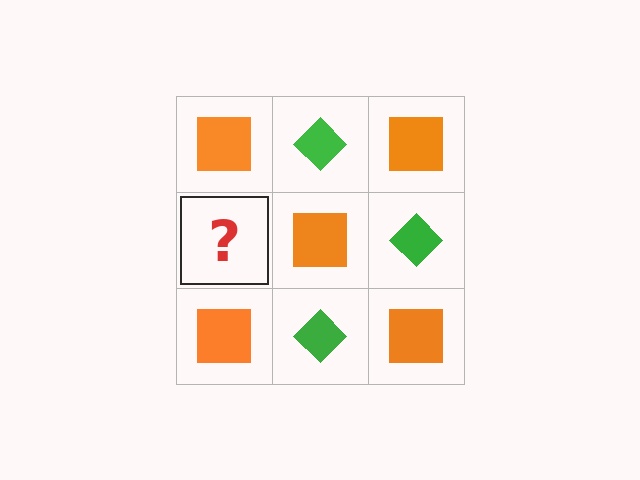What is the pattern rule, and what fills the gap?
The rule is that it alternates orange square and green diamond in a checkerboard pattern. The gap should be filled with a green diamond.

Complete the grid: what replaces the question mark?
The question mark should be replaced with a green diamond.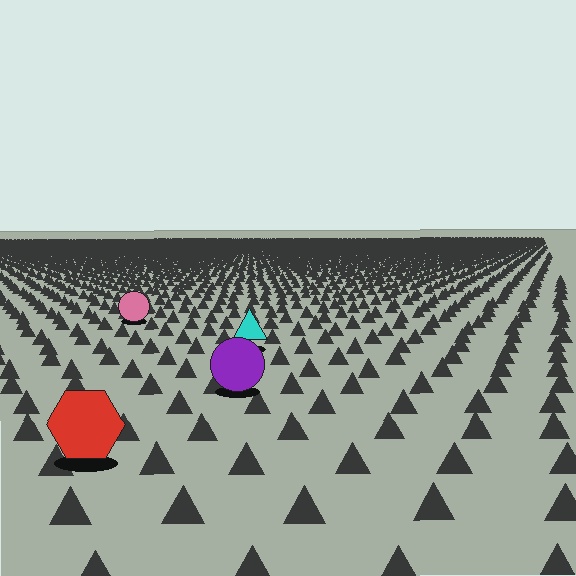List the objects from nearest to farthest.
From nearest to farthest: the red hexagon, the purple circle, the cyan triangle, the pink circle.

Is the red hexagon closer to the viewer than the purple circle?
Yes. The red hexagon is closer — you can tell from the texture gradient: the ground texture is coarser near it.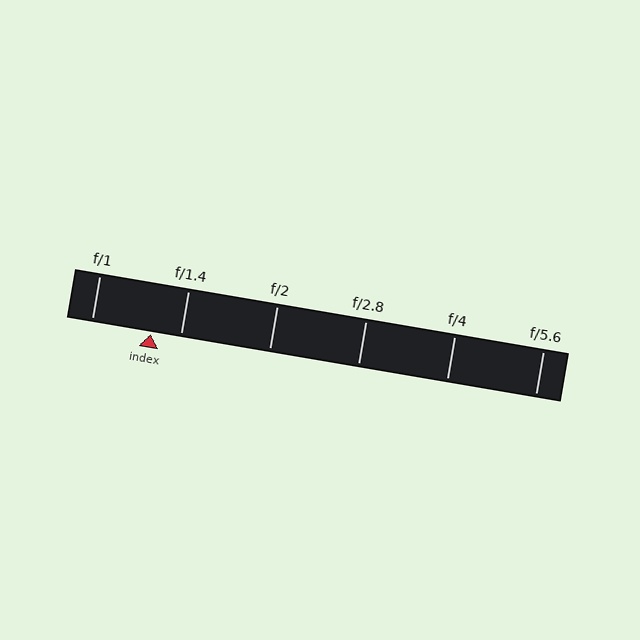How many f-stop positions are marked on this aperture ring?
There are 6 f-stop positions marked.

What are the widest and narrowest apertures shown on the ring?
The widest aperture shown is f/1 and the narrowest is f/5.6.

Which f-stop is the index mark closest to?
The index mark is closest to f/1.4.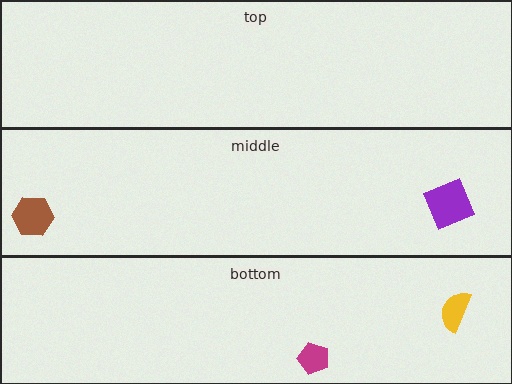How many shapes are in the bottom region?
2.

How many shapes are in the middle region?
2.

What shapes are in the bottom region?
The yellow semicircle, the magenta pentagon.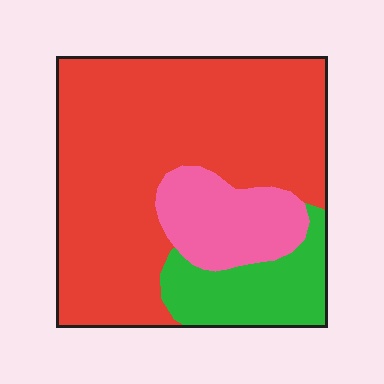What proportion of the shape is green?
Green covers around 15% of the shape.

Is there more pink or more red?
Red.